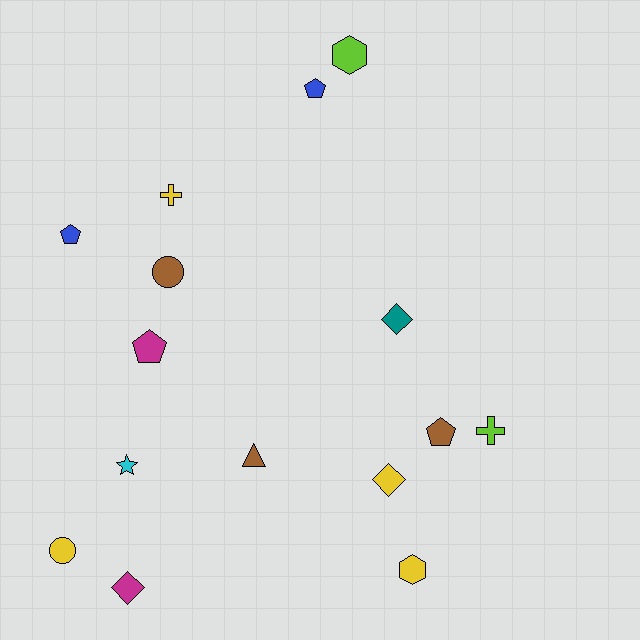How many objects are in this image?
There are 15 objects.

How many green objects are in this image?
There are no green objects.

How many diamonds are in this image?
There are 3 diamonds.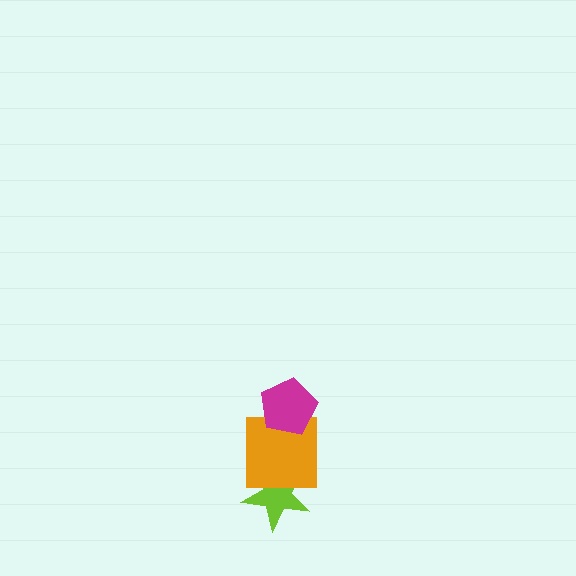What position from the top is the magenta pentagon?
The magenta pentagon is 1st from the top.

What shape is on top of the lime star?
The orange square is on top of the lime star.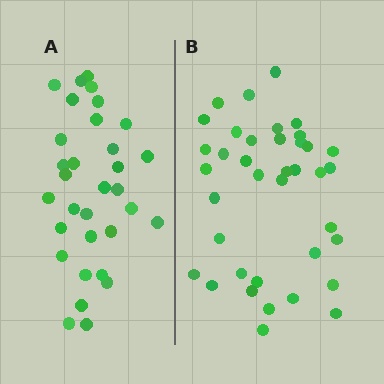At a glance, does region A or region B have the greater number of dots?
Region B (the right region) has more dots.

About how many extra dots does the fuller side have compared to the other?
Region B has about 6 more dots than region A.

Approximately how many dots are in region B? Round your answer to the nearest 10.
About 40 dots. (The exact count is 38, which rounds to 40.)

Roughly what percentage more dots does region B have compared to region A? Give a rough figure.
About 20% more.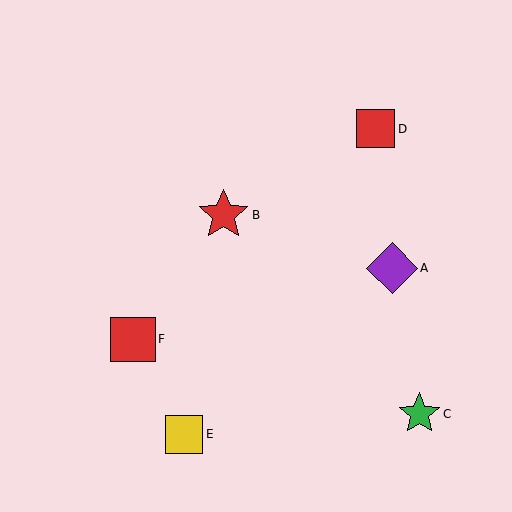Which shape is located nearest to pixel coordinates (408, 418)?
The green star (labeled C) at (419, 414) is nearest to that location.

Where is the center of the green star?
The center of the green star is at (419, 414).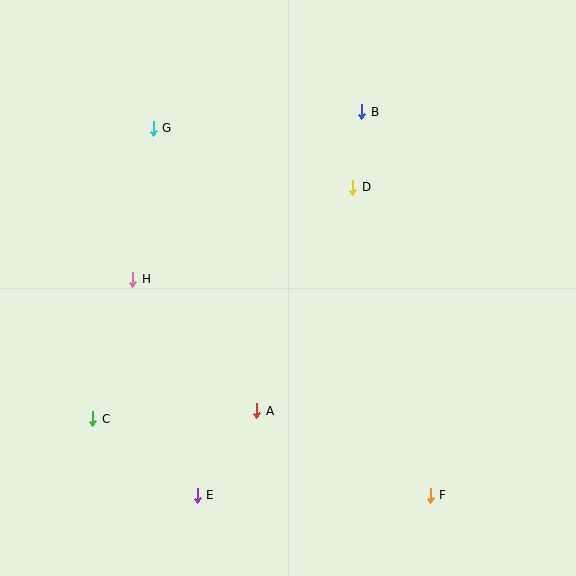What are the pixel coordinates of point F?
Point F is at (430, 495).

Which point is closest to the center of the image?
Point D at (353, 187) is closest to the center.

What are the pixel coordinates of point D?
Point D is at (353, 187).